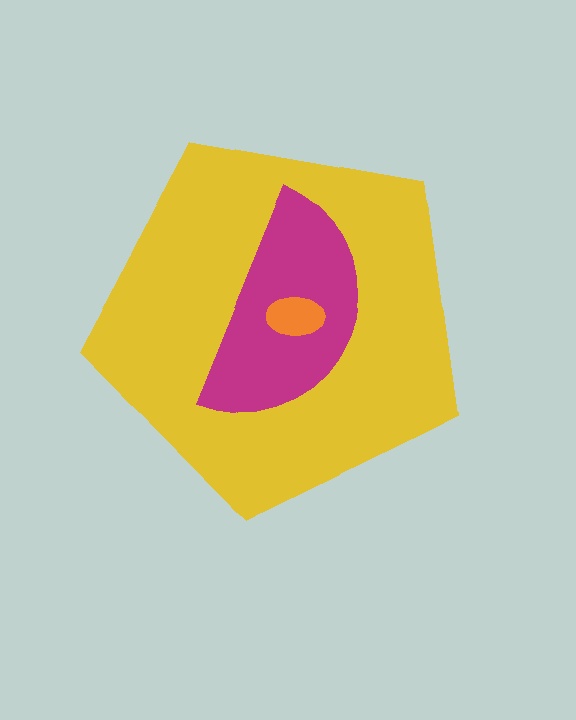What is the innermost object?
The orange ellipse.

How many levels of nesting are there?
3.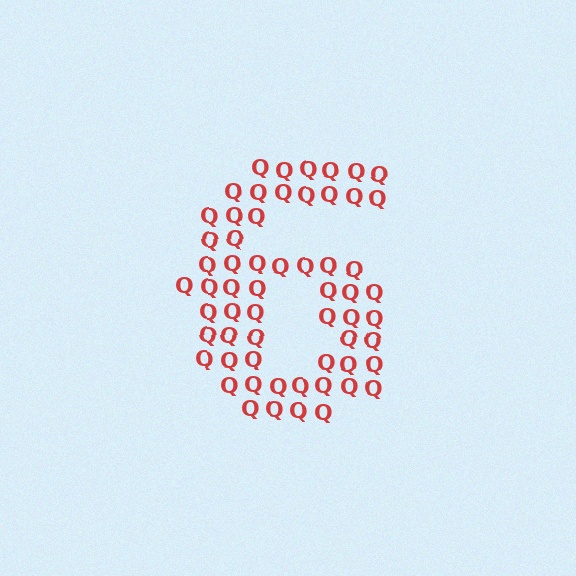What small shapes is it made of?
It is made of small letter Q's.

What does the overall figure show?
The overall figure shows the digit 6.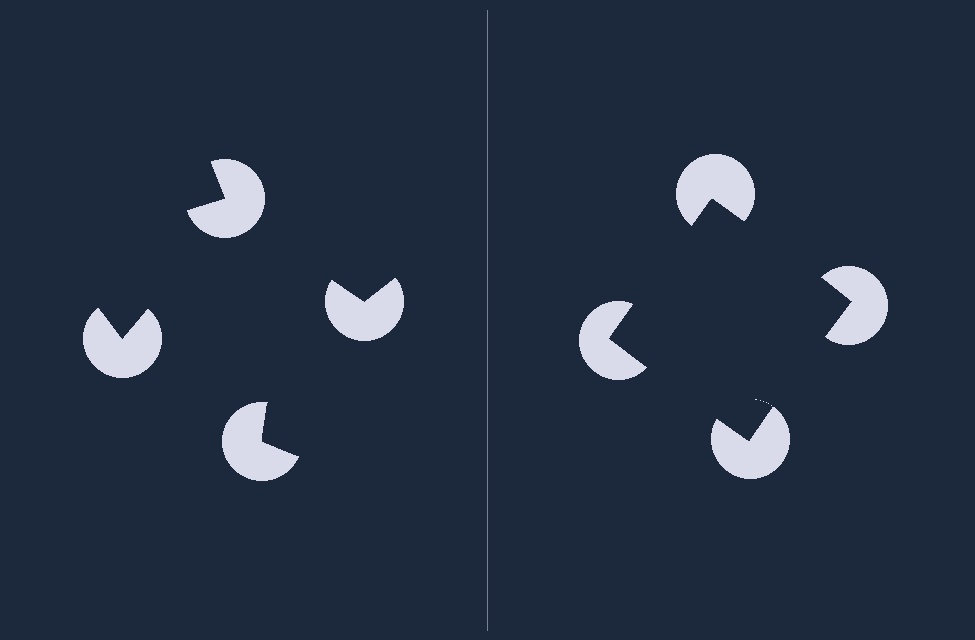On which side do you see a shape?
An illusory square appears on the right side. On the left side the wedge cuts are rotated, so no coherent shape forms.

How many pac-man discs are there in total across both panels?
8 — 4 on each side.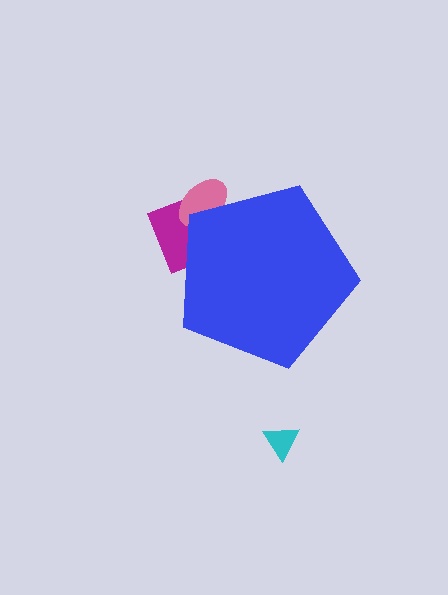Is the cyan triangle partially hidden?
No, the cyan triangle is fully visible.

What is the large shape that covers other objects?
A blue pentagon.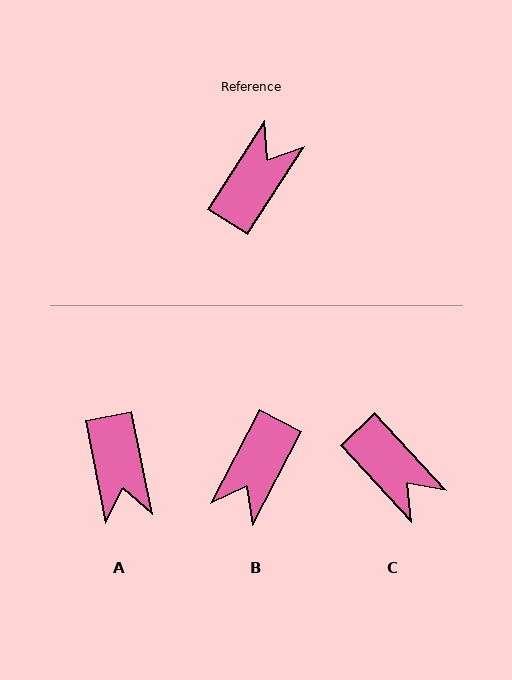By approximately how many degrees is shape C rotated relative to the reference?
Approximately 104 degrees clockwise.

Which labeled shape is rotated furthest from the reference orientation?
B, about 175 degrees away.